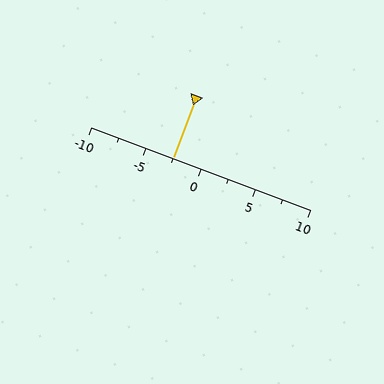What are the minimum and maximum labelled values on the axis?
The axis runs from -10 to 10.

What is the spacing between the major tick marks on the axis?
The major ticks are spaced 5 apart.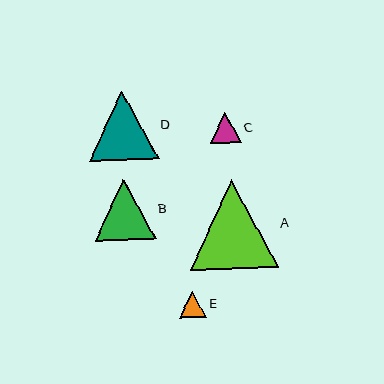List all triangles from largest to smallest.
From largest to smallest: A, D, B, C, E.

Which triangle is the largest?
Triangle A is the largest with a size of approximately 89 pixels.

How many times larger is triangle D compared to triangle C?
Triangle D is approximately 2.3 times the size of triangle C.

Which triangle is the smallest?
Triangle E is the smallest with a size of approximately 27 pixels.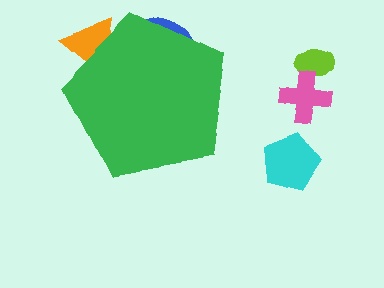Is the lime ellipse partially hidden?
No, the lime ellipse is fully visible.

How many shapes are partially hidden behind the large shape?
2 shapes are partially hidden.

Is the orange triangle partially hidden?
Yes, the orange triangle is partially hidden behind the green pentagon.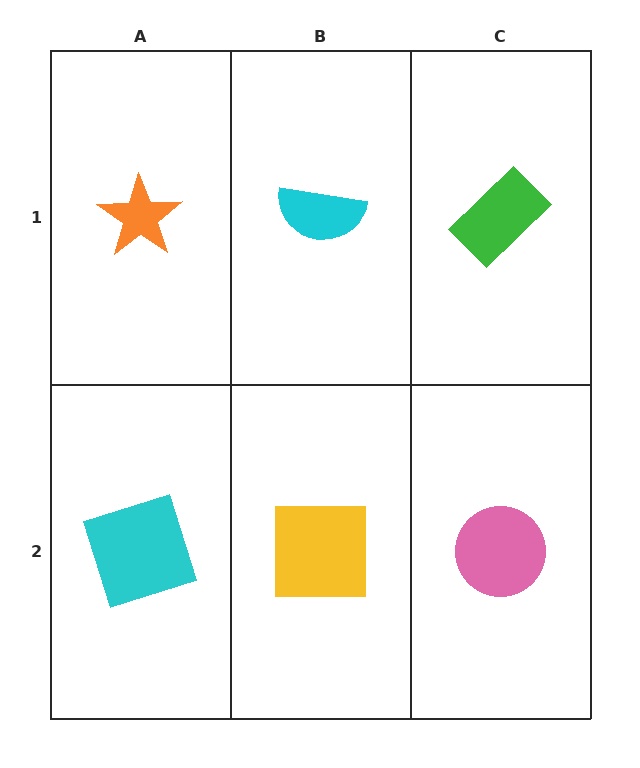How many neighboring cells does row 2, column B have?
3.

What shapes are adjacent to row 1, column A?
A cyan square (row 2, column A), a cyan semicircle (row 1, column B).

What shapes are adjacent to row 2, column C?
A green rectangle (row 1, column C), a yellow square (row 2, column B).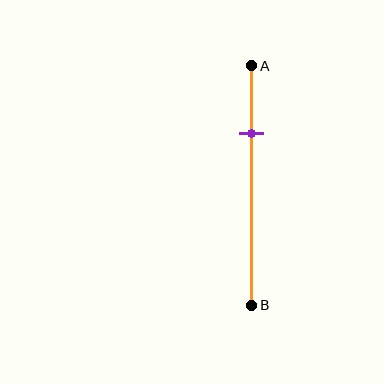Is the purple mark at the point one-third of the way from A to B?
No, the mark is at about 30% from A, not at the 33% one-third point.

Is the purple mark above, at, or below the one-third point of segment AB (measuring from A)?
The purple mark is above the one-third point of segment AB.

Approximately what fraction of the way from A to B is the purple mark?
The purple mark is approximately 30% of the way from A to B.